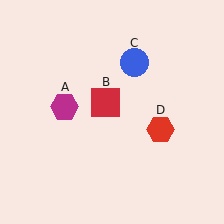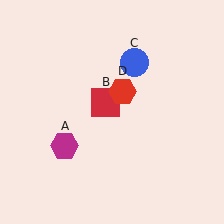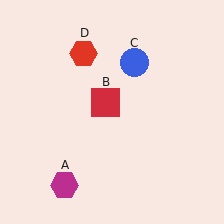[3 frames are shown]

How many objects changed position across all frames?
2 objects changed position: magenta hexagon (object A), red hexagon (object D).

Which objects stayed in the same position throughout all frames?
Red square (object B) and blue circle (object C) remained stationary.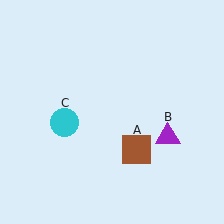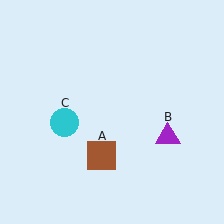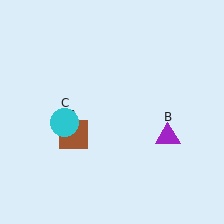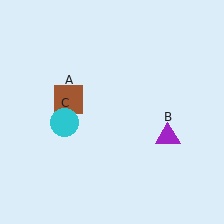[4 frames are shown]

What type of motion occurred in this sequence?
The brown square (object A) rotated clockwise around the center of the scene.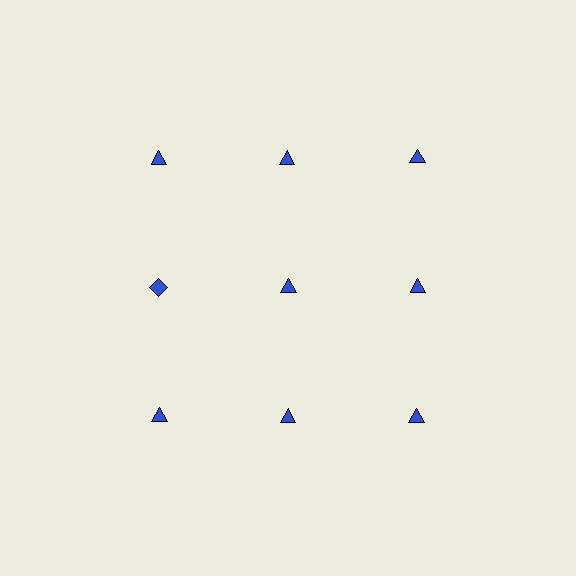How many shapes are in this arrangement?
There are 9 shapes arranged in a grid pattern.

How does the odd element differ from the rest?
It has a different shape: diamond instead of triangle.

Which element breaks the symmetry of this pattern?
The blue diamond in the second row, leftmost column breaks the symmetry. All other shapes are blue triangles.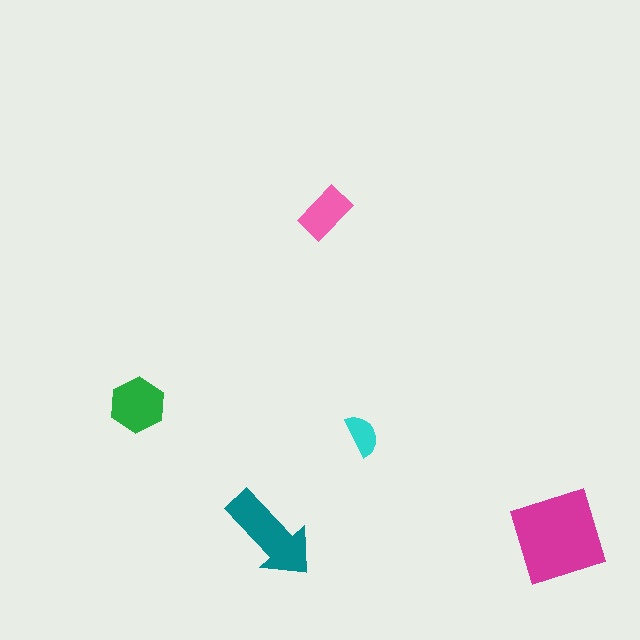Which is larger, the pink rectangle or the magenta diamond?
The magenta diamond.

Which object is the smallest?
The cyan semicircle.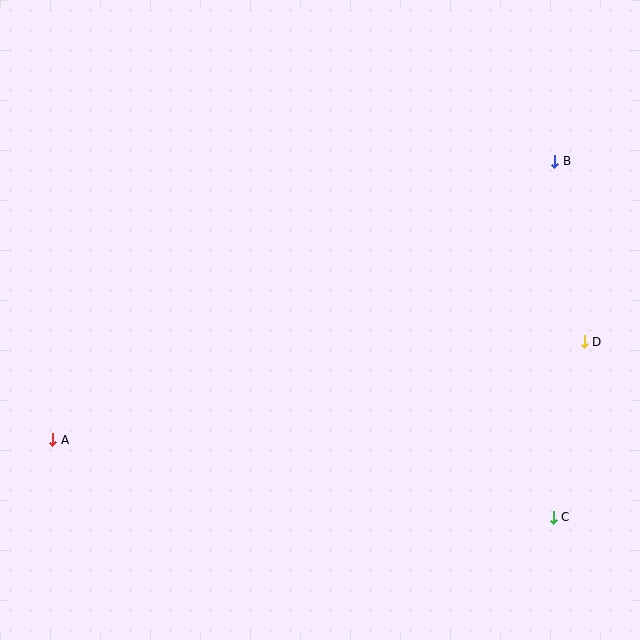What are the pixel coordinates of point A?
Point A is at (53, 440).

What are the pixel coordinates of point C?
Point C is at (553, 517).